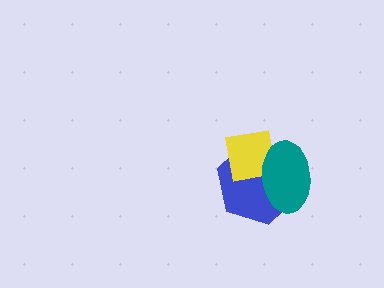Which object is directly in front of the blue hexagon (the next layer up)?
The yellow square is directly in front of the blue hexagon.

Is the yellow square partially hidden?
Yes, it is partially covered by another shape.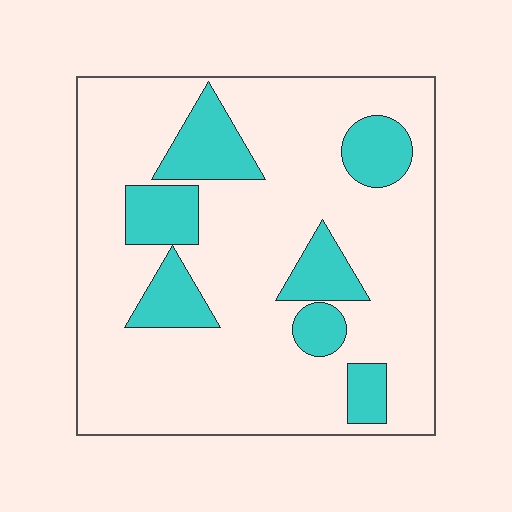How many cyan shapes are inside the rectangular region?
7.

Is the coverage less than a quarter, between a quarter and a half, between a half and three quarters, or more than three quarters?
Less than a quarter.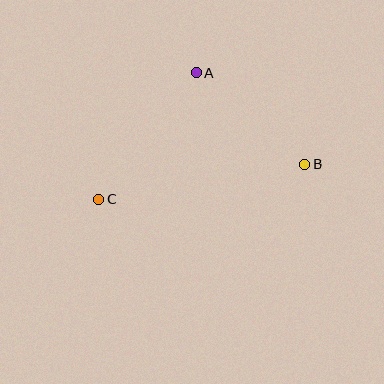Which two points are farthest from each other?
Points B and C are farthest from each other.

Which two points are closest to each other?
Points A and B are closest to each other.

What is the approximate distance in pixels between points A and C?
The distance between A and C is approximately 160 pixels.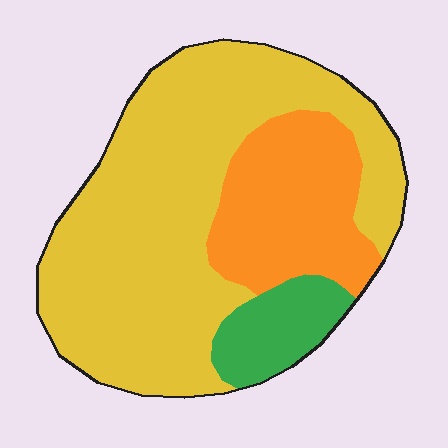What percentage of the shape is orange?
Orange covers about 25% of the shape.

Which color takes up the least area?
Green, at roughly 10%.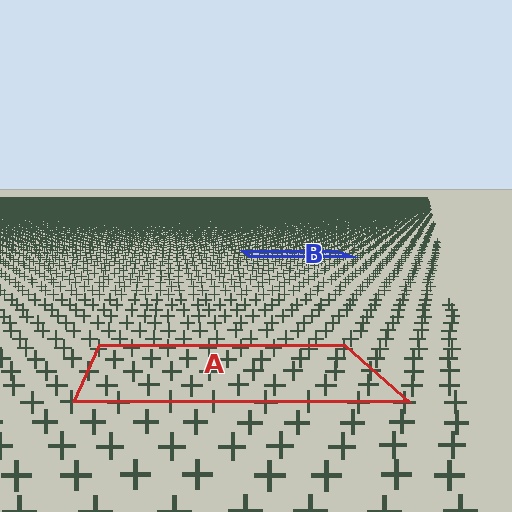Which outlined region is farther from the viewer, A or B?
Region B is farther from the viewer — the texture elements inside it appear smaller and more densely packed.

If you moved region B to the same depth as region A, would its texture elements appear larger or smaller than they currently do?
They would appear larger. At a closer depth, the same texture elements are projected at a bigger on-screen size.